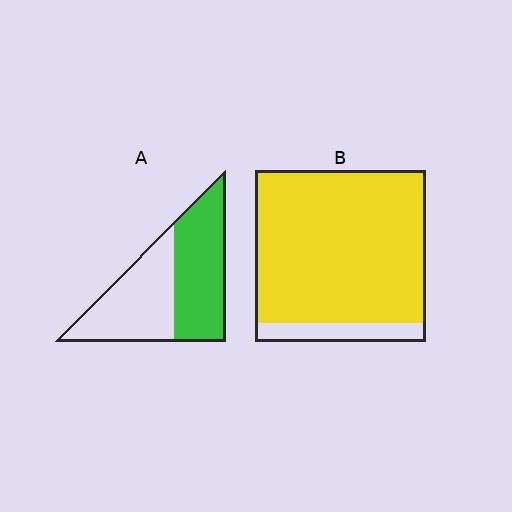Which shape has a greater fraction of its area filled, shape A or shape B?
Shape B.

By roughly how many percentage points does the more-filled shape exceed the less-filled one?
By roughly 35 percentage points (B over A).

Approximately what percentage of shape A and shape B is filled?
A is approximately 50% and B is approximately 90%.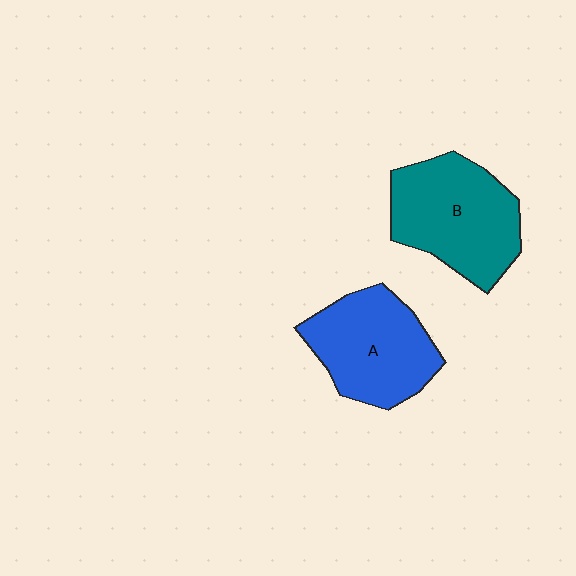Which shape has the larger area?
Shape B (teal).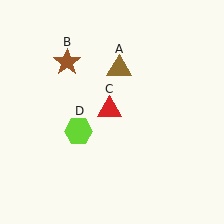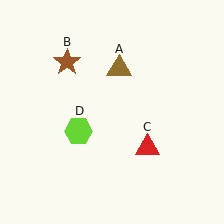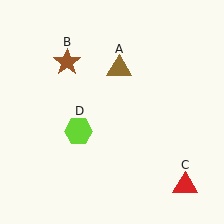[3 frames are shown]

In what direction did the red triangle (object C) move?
The red triangle (object C) moved down and to the right.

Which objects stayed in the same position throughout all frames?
Brown triangle (object A) and brown star (object B) and lime hexagon (object D) remained stationary.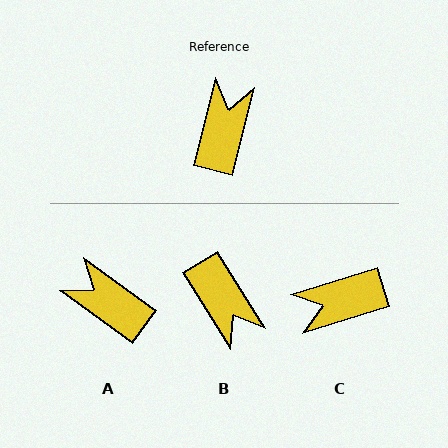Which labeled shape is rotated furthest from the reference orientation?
B, about 134 degrees away.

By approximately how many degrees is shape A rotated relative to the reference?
Approximately 68 degrees counter-clockwise.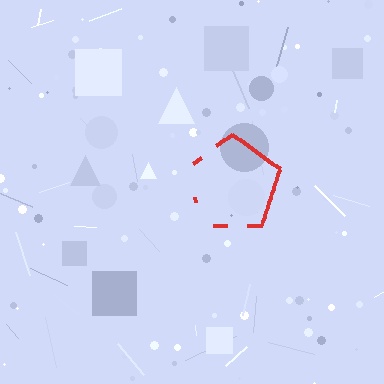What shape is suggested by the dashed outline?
The dashed outline suggests a pentagon.